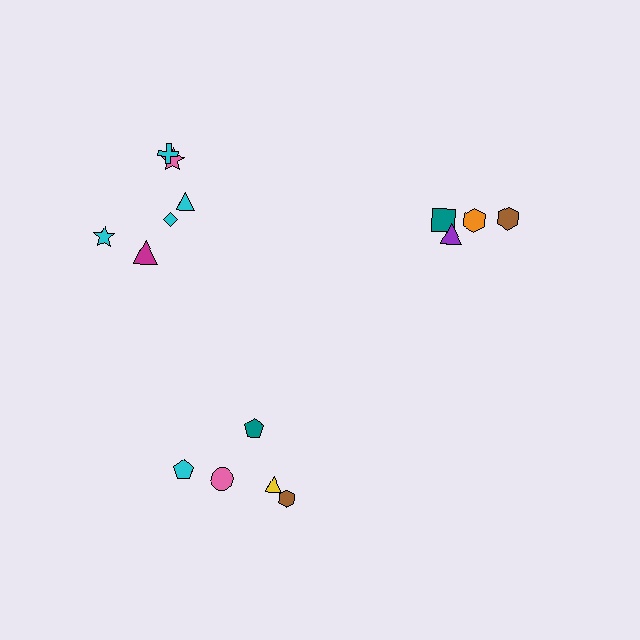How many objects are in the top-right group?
There are 4 objects.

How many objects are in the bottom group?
There are 5 objects.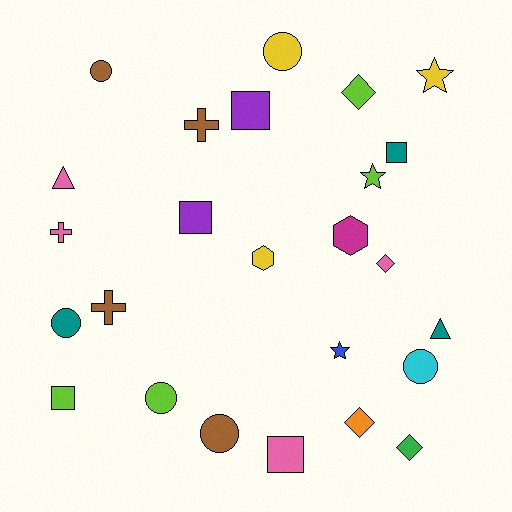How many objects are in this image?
There are 25 objects.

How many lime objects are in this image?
There are 4 lime objects.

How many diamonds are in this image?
There are 4 diamonds.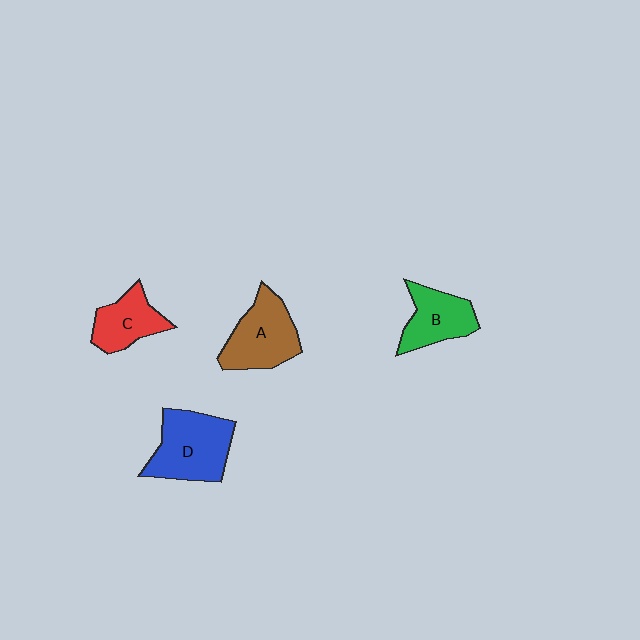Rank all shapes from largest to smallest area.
From largest to smallest: D (blue), A (brown), B (green), C (red).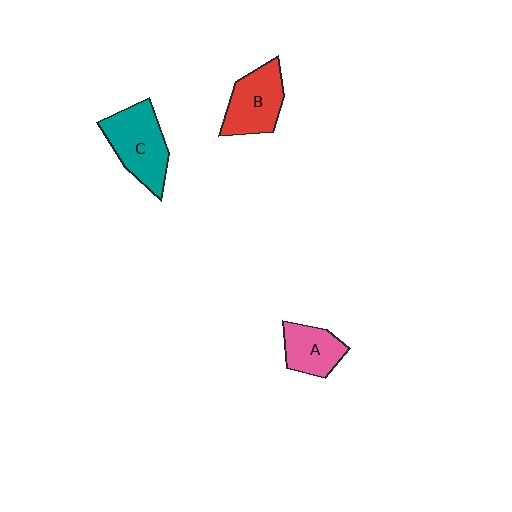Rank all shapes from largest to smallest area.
From largest to smallest: C (teal), B (red), A (pink).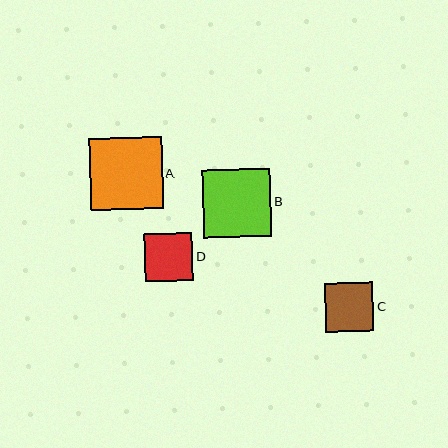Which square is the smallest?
Square D is the smallest with a size of approximately 48 pixels.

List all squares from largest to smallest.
From largest to smallest: A, B, C, D.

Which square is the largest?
Square A is the largest with a size of approximately 72 pixels.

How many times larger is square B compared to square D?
Square B is approximately 1.4 times the size of square D.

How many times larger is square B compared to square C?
Square B is approximately 1.4 times the size of square C.